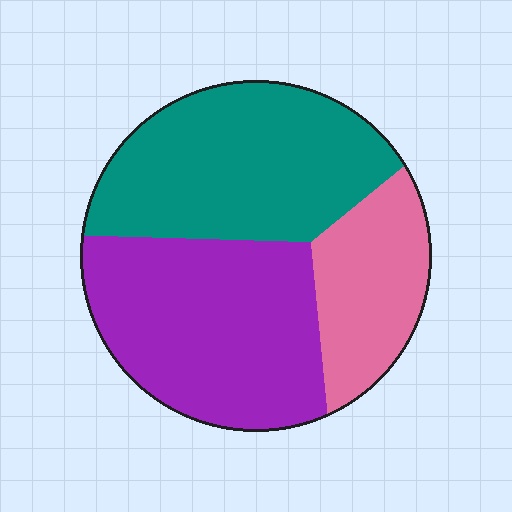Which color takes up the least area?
Pink, at roughly 20%.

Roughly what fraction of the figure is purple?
Purple covers roughly 40% of the figure.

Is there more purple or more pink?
Purple.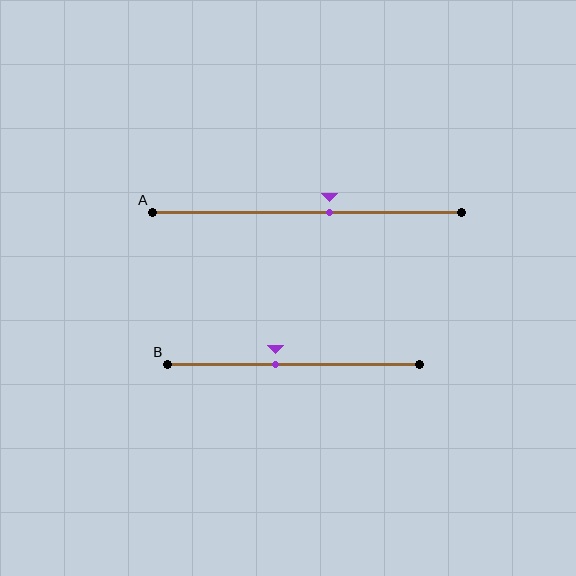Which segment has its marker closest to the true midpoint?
Segment A has its marker closest to the true midpoint.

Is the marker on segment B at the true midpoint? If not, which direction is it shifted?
No, the marker on segment B is shifted to the left by about 7% of the segment length.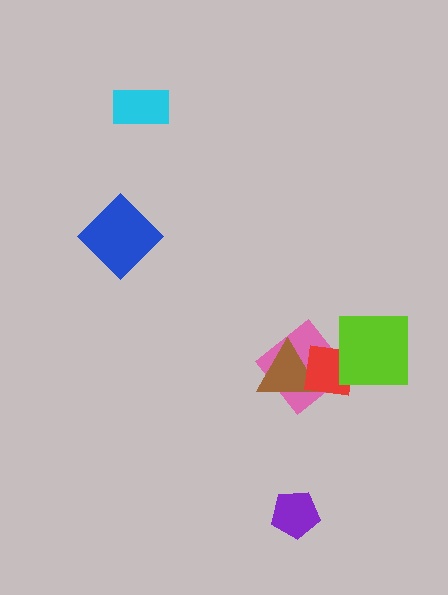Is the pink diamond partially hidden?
Yes, it is partially covered by another shape.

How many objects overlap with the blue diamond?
0 objects overlap with the blue diamond.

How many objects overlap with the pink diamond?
3 objects overlap with the pink diamond.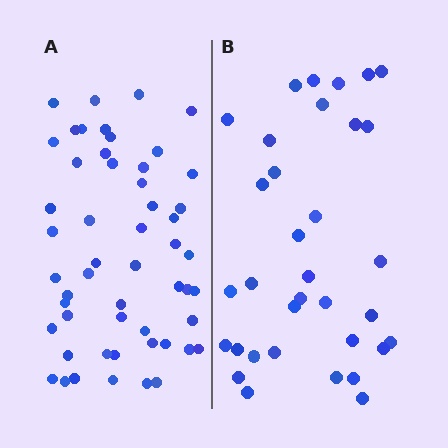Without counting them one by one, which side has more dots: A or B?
Region A (the left region) has more dots.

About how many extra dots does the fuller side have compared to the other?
Region A has approximately 20 more dots than region B.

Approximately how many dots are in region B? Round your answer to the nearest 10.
About 30 dots. (The exact count is 34, which rounds to 30.)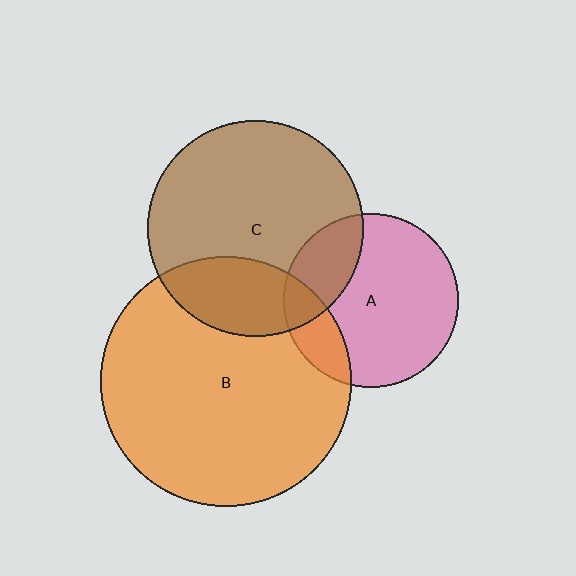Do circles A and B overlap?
Yes.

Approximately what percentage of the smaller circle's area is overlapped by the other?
Approximately 15%.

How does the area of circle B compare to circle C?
Approximately 1.3 times.